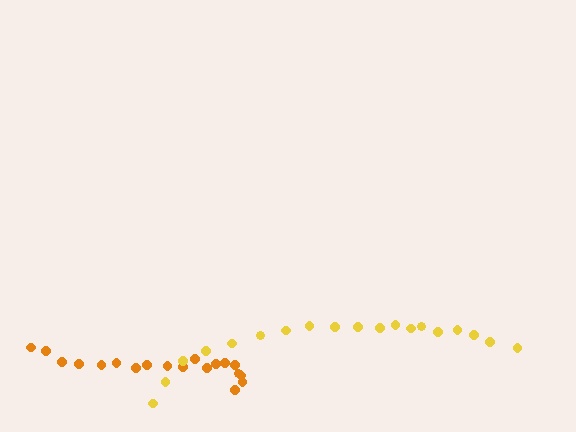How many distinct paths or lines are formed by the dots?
There are 2 distinct paths.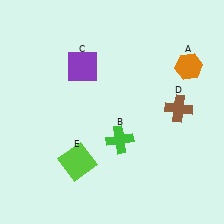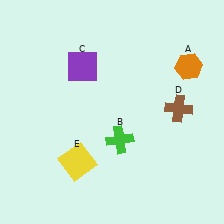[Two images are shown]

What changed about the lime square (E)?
In Image 1, E is lime. In Image 2, it changed to yellow.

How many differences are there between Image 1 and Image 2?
There is 1 difference between the two images.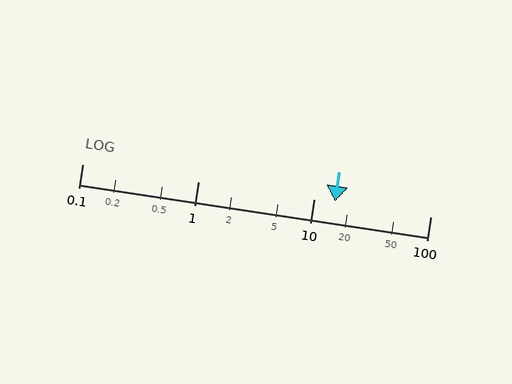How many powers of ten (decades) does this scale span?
The scale spans 3 decades, from 0.1 to 100.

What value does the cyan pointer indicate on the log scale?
The pointer indicates approximately 15.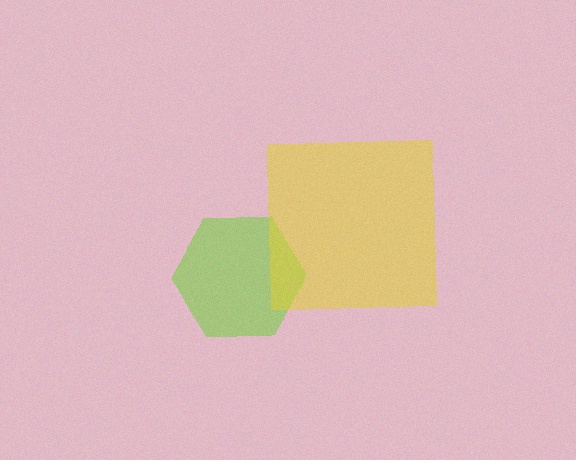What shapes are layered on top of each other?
The layered shapes are: a lime hexagon, a yellow square.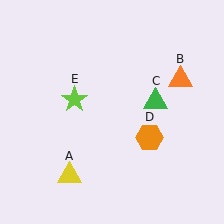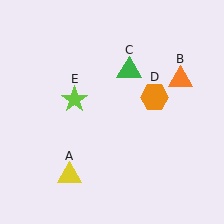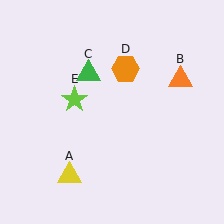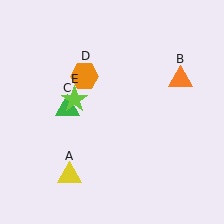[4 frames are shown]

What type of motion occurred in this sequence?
The green triangle (object C), orange hexagon (object D) rotated counterclockwise around the center of the scene.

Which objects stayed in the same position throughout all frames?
Yellow triangle (object A) and orange triangle (object B) and lime star (object E) remained stationary.